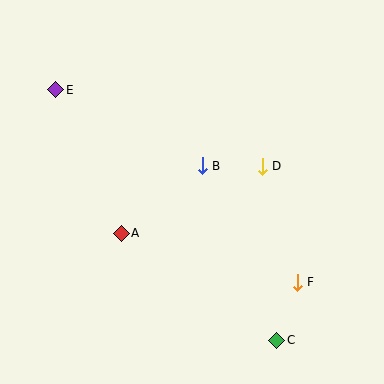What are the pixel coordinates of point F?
Point F is at (297, 282).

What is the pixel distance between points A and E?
The distance between A and E is 158 pixels.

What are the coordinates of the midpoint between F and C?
The midpoint between F and C is at (287, 311).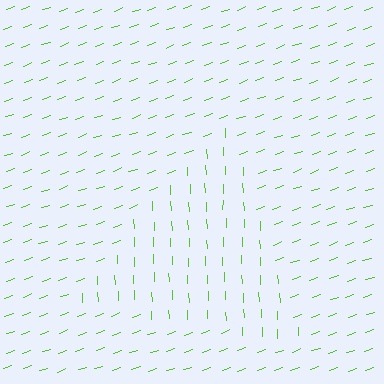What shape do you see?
I see a triangle.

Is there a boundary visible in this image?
Yes, there is a texture boundary formed by a change in line orientation.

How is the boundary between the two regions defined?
The boundary is defined purely by a change in line orientation (approximately 73 degrees difference). All lines are the same color and thickness.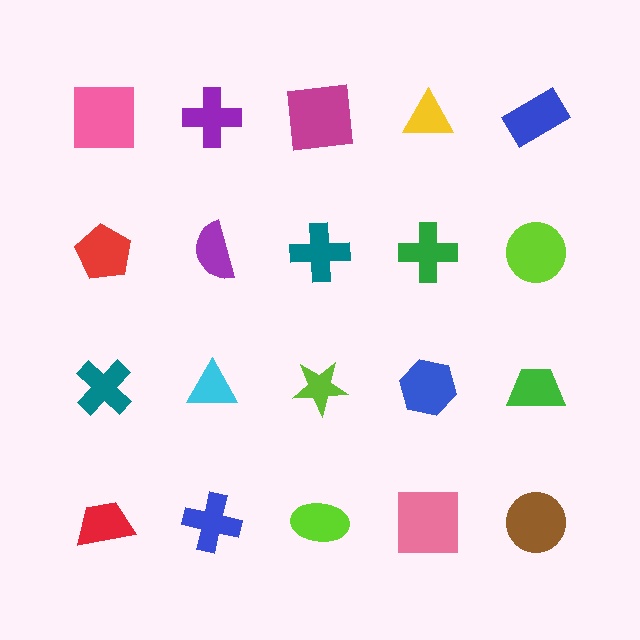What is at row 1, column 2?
A purple cross.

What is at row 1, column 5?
A blue rectangle.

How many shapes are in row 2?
5 shapes.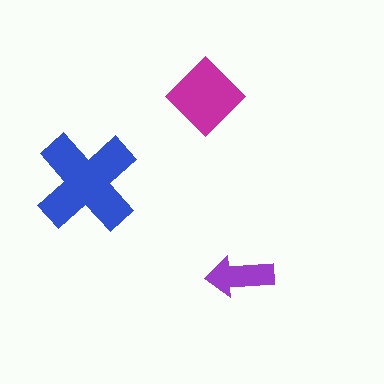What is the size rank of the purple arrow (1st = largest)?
3rd.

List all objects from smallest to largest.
The purple arrow, the magenta diamond, the blue cross.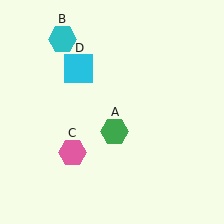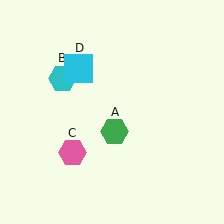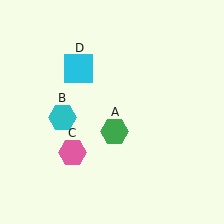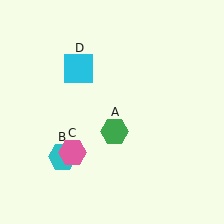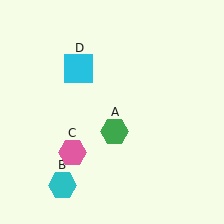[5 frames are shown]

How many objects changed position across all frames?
1 object changed position: cyan hexagon (object B).